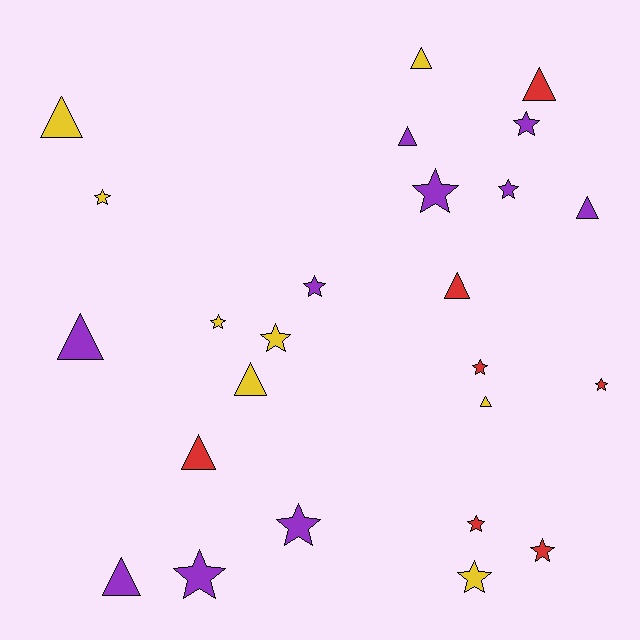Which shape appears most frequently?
Star, with 14 objects.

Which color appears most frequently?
Purple, with 10 objects.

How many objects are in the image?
There are 25 objects.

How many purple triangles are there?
There are 4 purple triangles.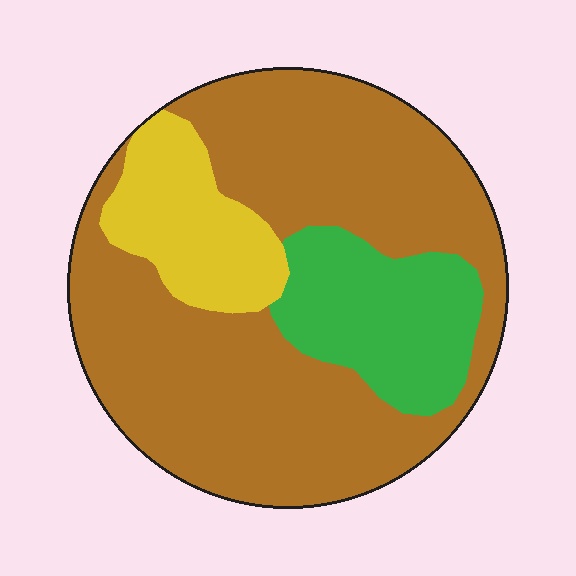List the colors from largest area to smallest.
From largest to smallest: brown, green, yellow.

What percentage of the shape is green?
Green covers roughly 20% of the shape.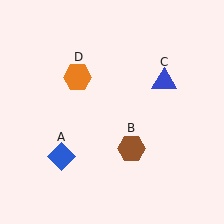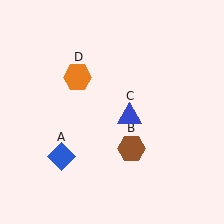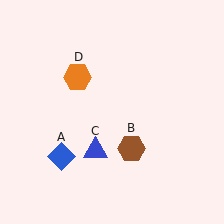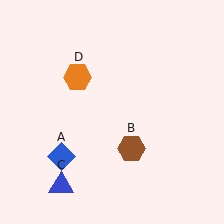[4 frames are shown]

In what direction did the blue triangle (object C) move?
The blue triangle (object C) moved down and to the left.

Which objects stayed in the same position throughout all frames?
Blue diamond (object A) and brown hexagon (object B) and orange hexagon (object D) remained stationary.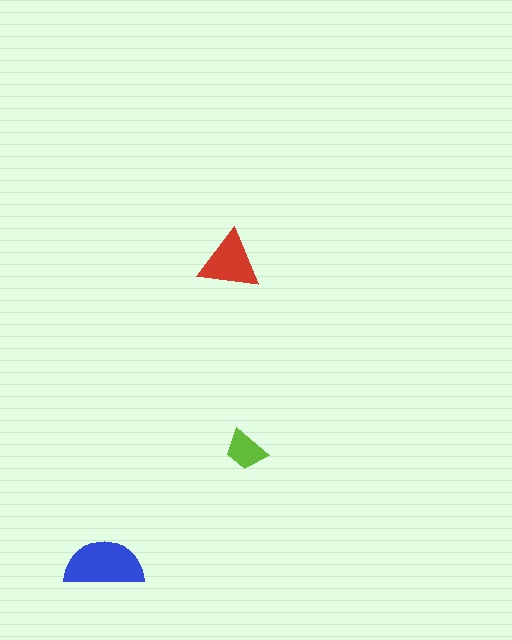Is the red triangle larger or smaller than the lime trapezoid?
Larger.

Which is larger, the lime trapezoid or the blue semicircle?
The blue semicircle.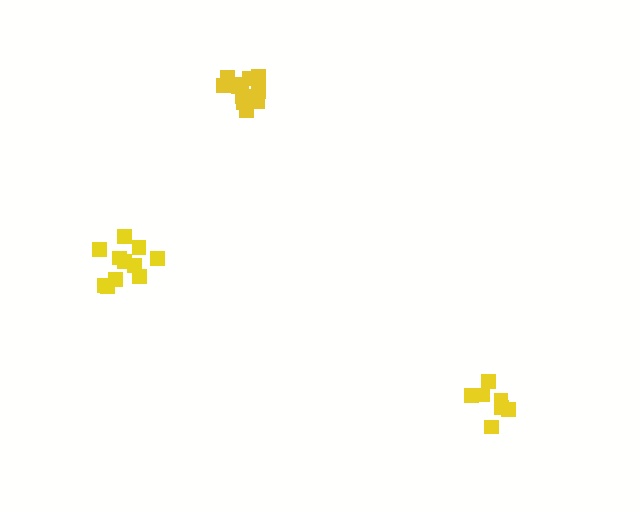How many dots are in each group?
Group 1: 12 dots, Group 2: 7 dots, Group 3: 11 dots (30 total).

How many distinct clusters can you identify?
There are 3 distinct clusters.